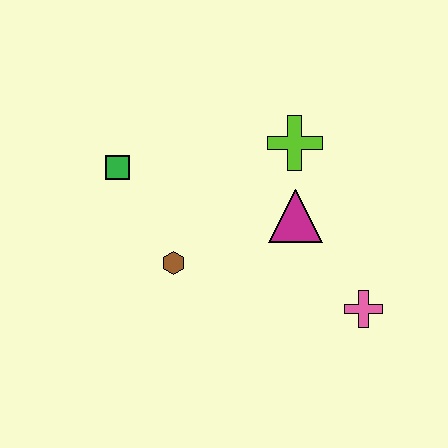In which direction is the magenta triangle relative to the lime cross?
The magenta triangle is below the lime cross.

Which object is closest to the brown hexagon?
The green square is closest to the brown hexagon.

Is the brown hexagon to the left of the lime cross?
Yes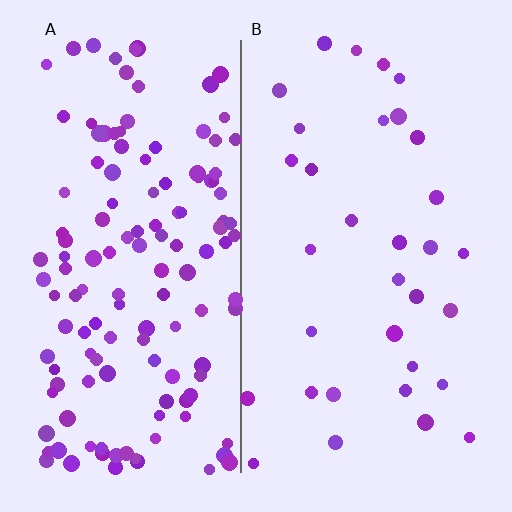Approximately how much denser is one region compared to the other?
Approximately 4.1× — region A over region B.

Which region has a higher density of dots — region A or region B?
A (the left).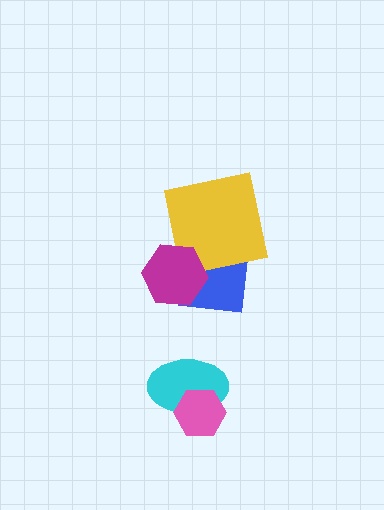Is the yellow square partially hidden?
Yes, it is partially covered by another shape.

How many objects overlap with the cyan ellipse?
1 object overlaps with the cyan ellipse.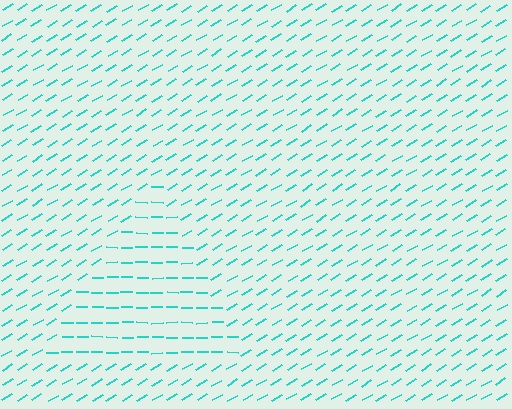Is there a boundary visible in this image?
Yes, there is a texture boundary formed by a change in line orientation.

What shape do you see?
I see a triangle.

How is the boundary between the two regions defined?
The boundary is defined purely by a change in line orientation (approximately 31 degrees difference). All lines are the same color and thickness.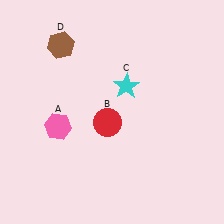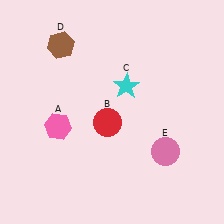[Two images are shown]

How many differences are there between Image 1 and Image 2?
There is 1 difference between the two images.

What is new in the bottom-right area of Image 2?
A pink circle (E) was added in the bottom-right area of Image 2.